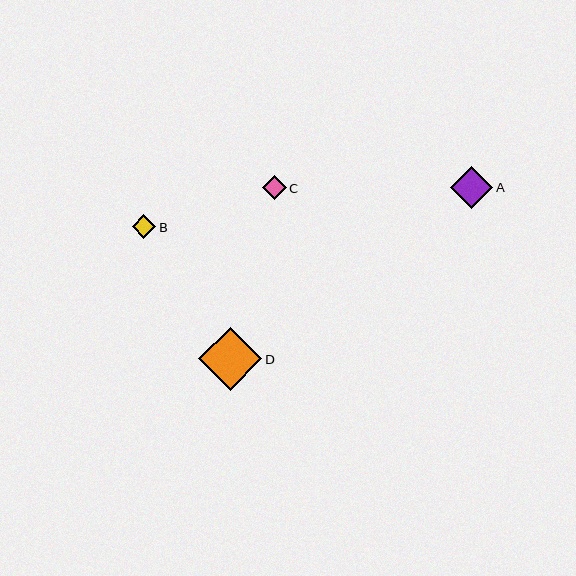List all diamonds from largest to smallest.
From largest to smallest: D, A, B, C.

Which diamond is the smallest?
Diamond C is the smallest with a size of approximately 24 pixels.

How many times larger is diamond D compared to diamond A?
Diamond D is approximately 1.5 times the size of diamond A.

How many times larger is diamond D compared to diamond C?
Diamond D is approximately 2.7 times the size of diamond C.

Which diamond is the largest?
Diamond D is the largest with a size of approximately 63 pixels.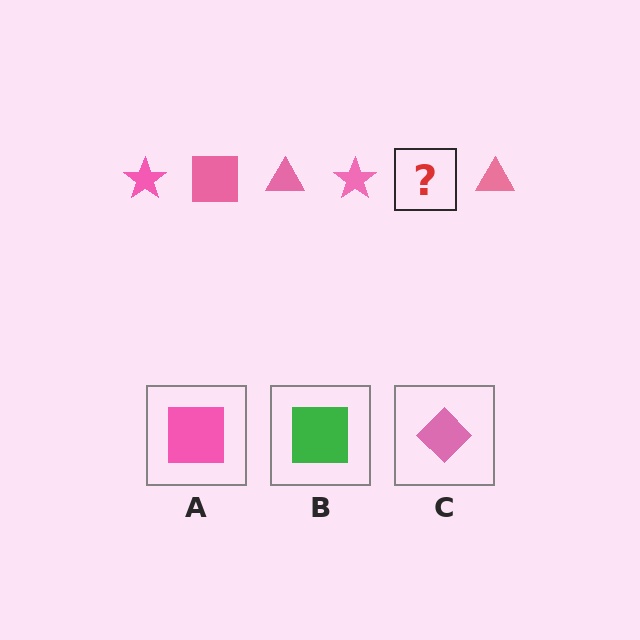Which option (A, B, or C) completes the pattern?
A.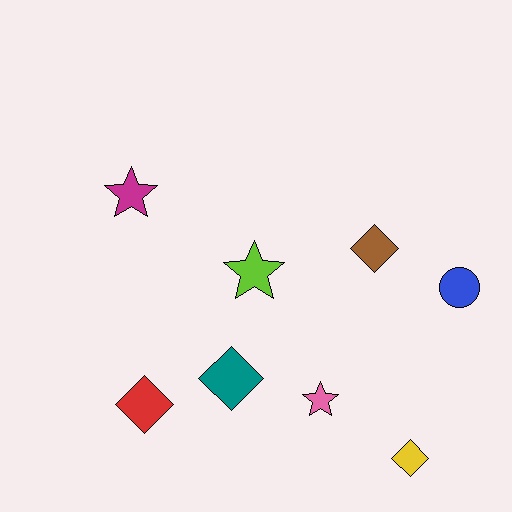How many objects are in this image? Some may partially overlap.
There are 8 objects.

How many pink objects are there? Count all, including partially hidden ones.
There is 1 pink object.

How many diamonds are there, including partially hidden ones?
There are 4 diamonds.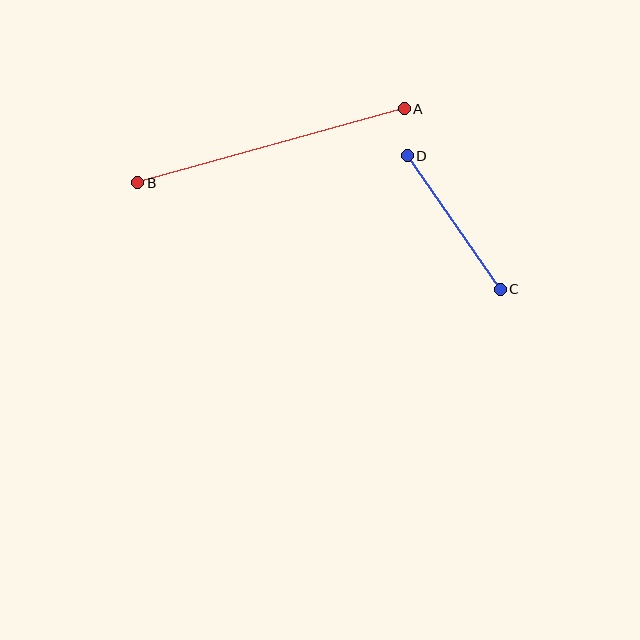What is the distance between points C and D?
The distance is approximately 163 pixels.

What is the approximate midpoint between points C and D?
The midpoint is at approximately (454, 223) pixels.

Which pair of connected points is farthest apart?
Points A and B are farthest apart.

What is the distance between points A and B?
The distance is approximately 276 pixels.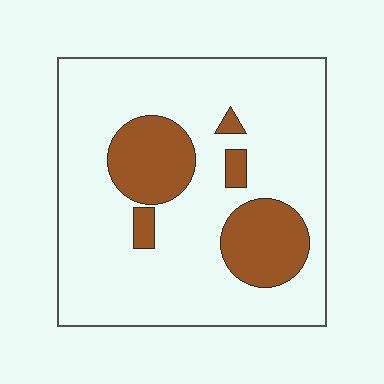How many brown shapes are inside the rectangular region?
5.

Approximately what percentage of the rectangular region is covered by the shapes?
Approximately 20%.